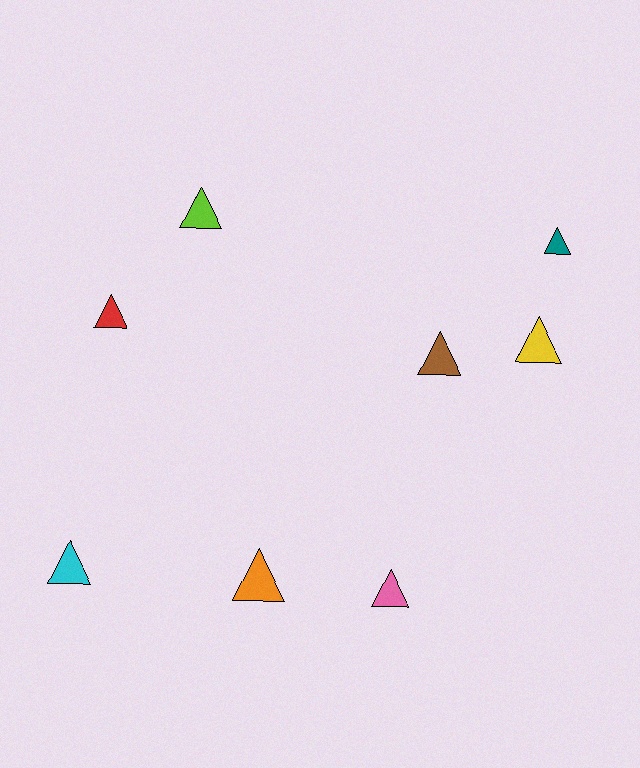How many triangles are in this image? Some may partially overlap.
There are 8 triangles.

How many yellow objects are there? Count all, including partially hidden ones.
There is 1 yellow object.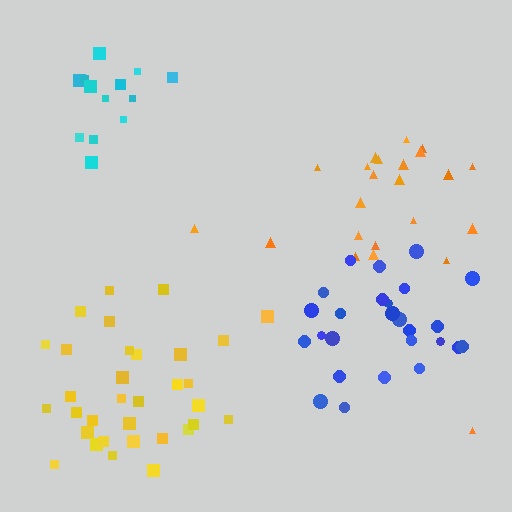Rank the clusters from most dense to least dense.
yellow, blue, cyan, orange.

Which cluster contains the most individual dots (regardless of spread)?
Yellow (33).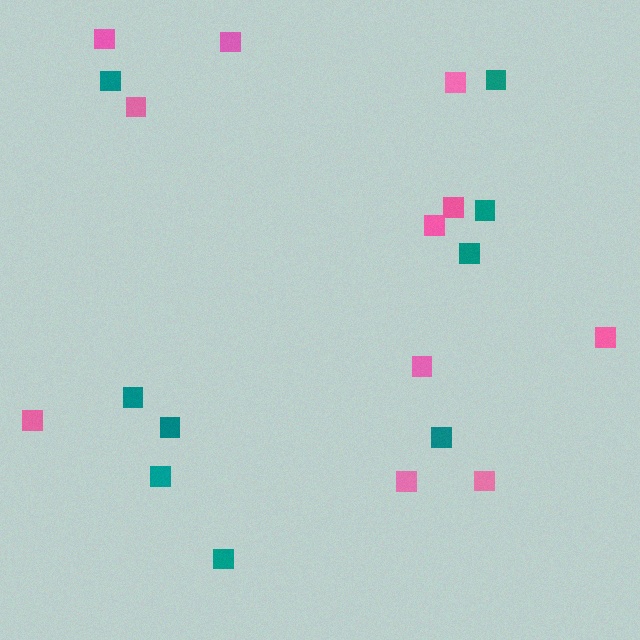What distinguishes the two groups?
There are 2 groups: one group of pink squares (11) and one group of teal squares (9).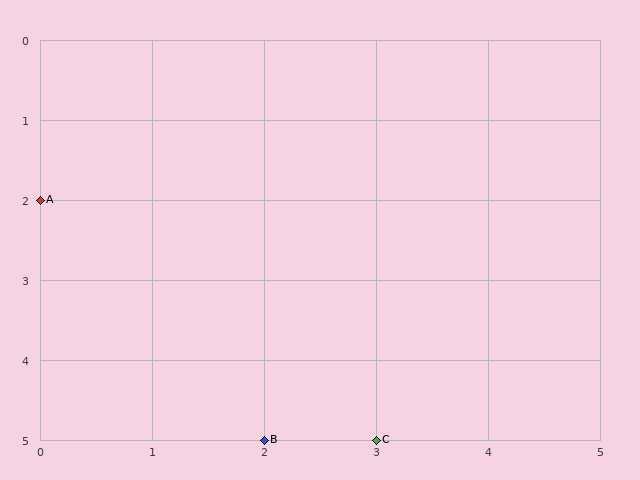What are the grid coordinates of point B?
Point B is at grid coordinates (2, 5).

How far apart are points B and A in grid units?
Points B and A are 2 columns and 3 rows apart (about 3.6 grid units diagonally).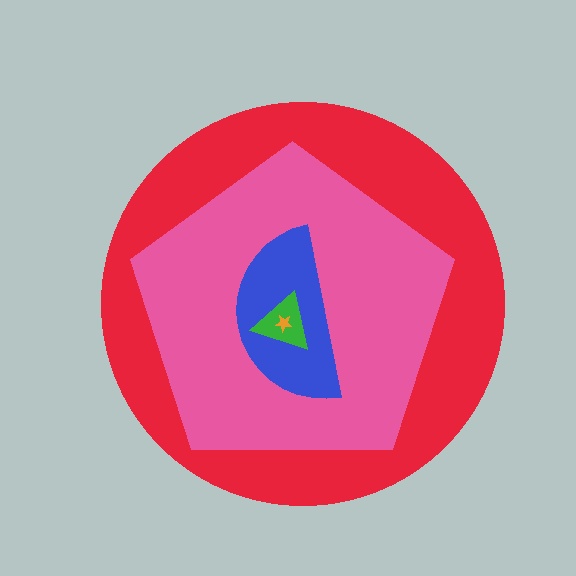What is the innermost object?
The orange star.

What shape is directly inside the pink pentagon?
The blue semicircle.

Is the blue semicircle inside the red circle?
Yes.